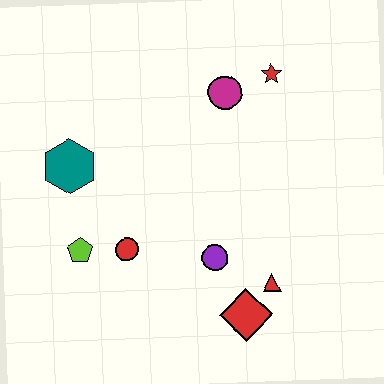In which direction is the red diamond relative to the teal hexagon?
The red diamond is to the right of the teal hexagon.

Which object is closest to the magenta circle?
The red star is closest to the magenta circle.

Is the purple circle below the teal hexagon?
Yes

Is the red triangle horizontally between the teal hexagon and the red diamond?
No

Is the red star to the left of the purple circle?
No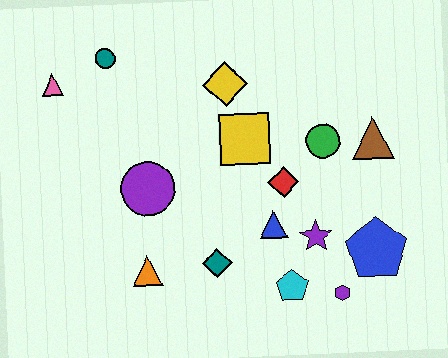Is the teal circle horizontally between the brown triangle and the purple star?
No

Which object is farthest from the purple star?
The pink triangle is farthest from the purple star.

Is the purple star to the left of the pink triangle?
No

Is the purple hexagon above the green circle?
No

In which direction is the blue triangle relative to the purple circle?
The blue triangle is to the right of the purple circle.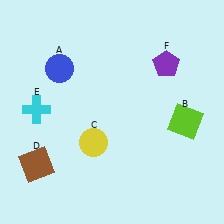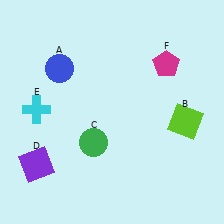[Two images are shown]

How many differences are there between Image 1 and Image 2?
There are 3 differences between the two images.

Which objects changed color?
C changed from yellow to green. D changed from brown to purple. F changed from purple to magenta.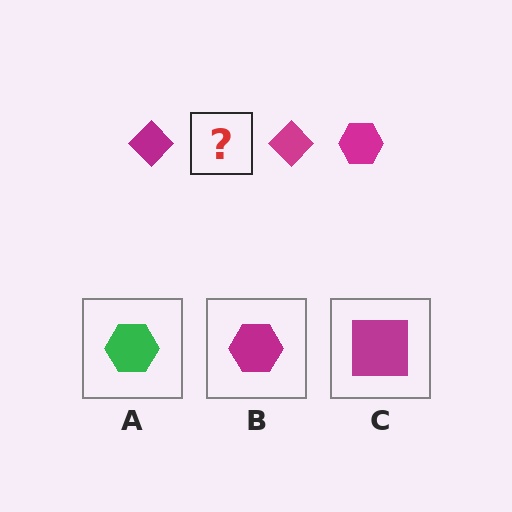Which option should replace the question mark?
Option B.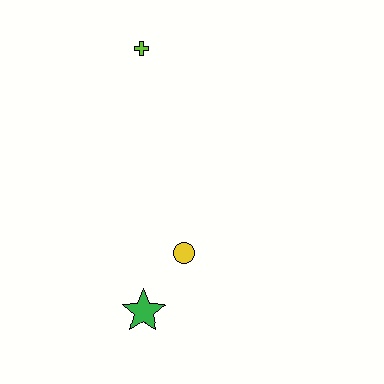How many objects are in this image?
There are 3 objects.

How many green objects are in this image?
There is 1 green object.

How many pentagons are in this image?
There are no pentagons.